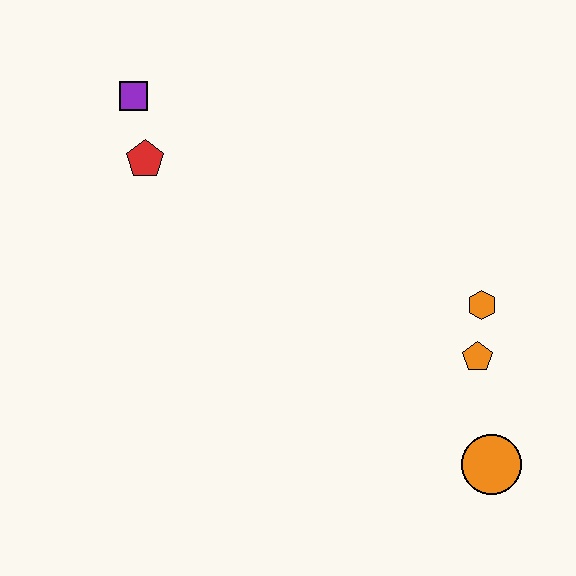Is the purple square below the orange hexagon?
No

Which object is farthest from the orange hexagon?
The purple square is farthest from the orange hexagon.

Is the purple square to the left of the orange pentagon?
Yes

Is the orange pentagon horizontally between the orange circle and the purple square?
Yes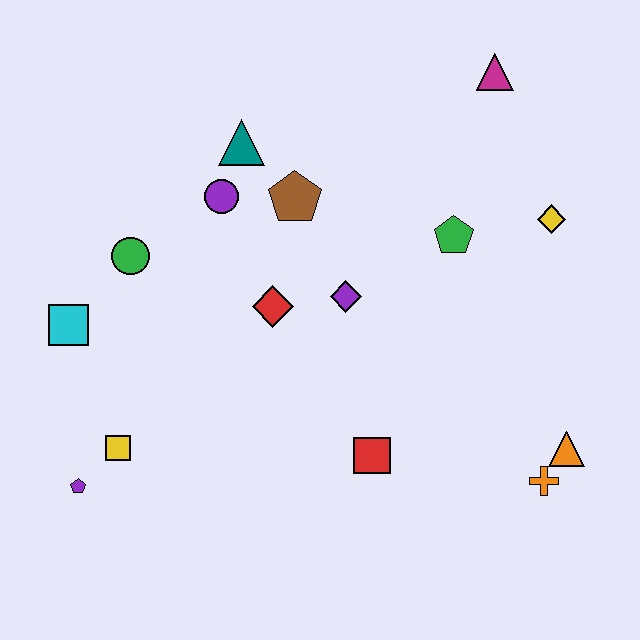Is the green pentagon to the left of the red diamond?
No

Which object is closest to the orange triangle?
The orange cross is closest to the orange triangle.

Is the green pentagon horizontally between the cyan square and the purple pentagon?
No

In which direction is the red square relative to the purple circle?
The red square is below the purple circle.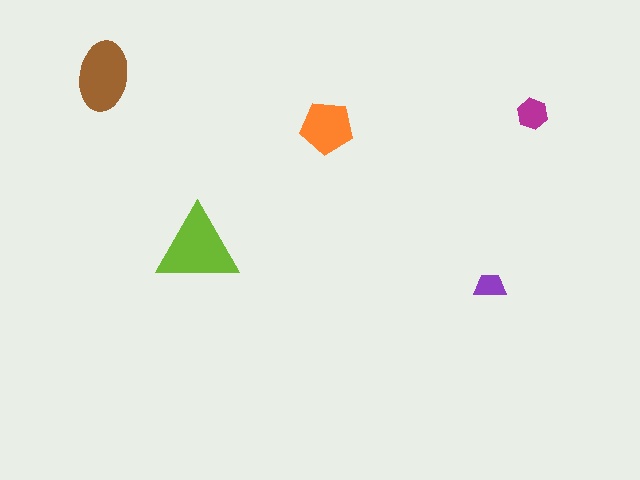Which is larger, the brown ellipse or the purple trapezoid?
The brown ellipse.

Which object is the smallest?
The purple trapezoid.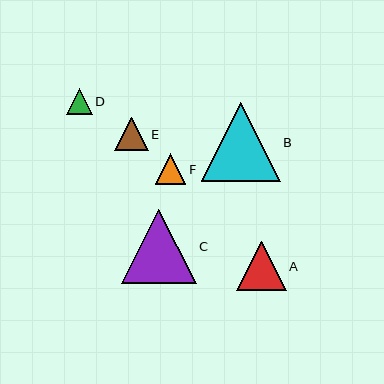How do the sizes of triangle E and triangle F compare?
Triangle E and triangle F are approximately the same size.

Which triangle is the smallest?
Triangle D is the smallest with a size of approximately 26 pixels.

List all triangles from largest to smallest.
From largest to smallest: B, C, A, E, F, D.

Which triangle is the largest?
Triangle B is the largest with a size of approximately 79 pixels.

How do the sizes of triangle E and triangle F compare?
Triangle E and triangle F are approximately the same size.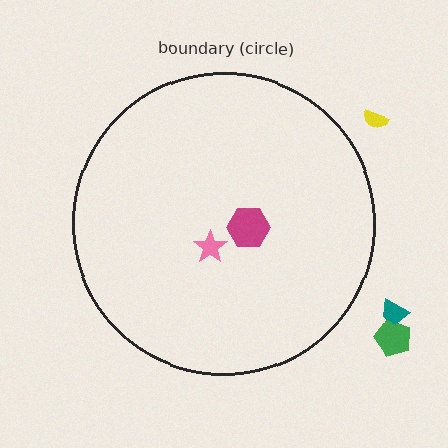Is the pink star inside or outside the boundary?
Inside.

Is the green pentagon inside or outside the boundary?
Outside.